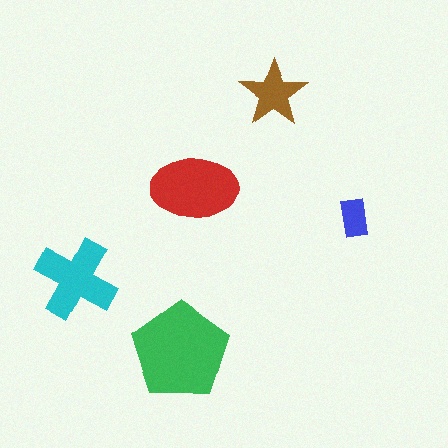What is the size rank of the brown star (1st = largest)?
4th.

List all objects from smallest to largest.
The blue rectangle, the brown star, the cyan cross, the red ellipse, the green pentagon.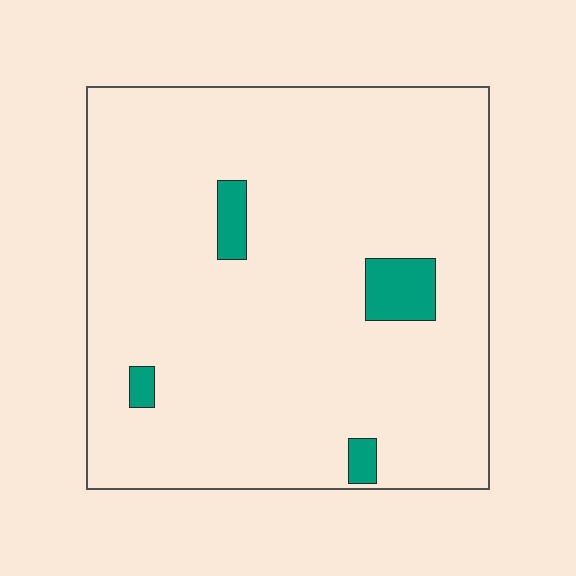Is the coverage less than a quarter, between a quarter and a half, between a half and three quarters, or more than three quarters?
Less than a quarter.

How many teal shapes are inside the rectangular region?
4.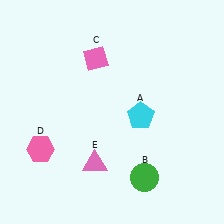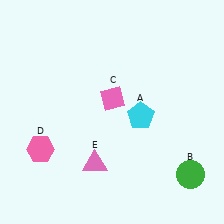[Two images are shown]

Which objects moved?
The objects that moved are: the green circle (B), the pink diamond (C).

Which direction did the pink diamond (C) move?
The pink diamond (C) moved down.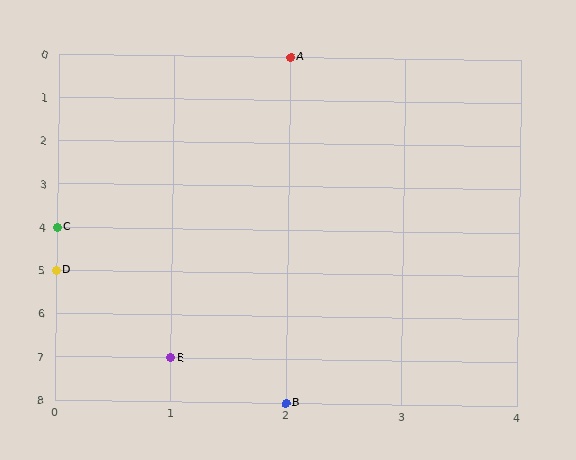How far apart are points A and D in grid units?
Points A and D are 2 columns and 5 rows apart (about 5.4 grid units diagonally).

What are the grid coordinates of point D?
Point D is at grid coordinates (0, 5).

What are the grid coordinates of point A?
Point A is at grid coordinates (2, 0).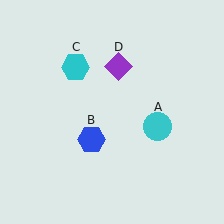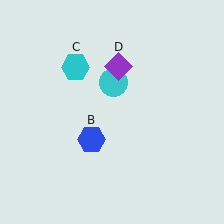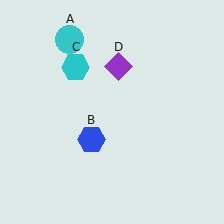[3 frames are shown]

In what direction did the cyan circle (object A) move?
The cyan circle (object A) moved up and to the left.